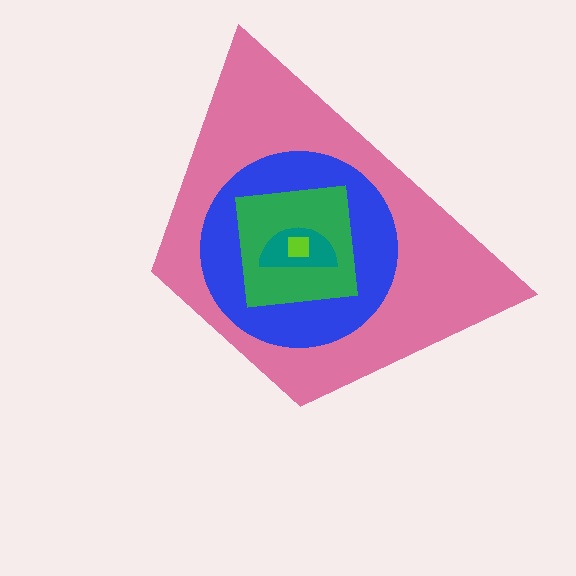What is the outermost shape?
The pink trapezoid.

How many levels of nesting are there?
5.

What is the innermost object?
The lime square.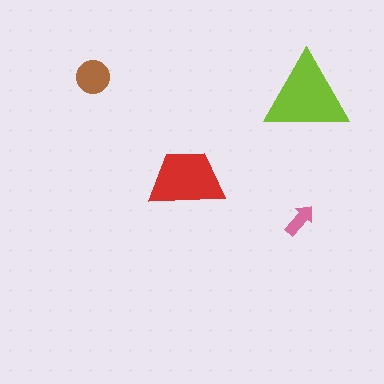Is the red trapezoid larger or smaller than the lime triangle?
Smaller.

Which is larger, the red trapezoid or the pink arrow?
The red trapezoid.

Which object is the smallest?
The pink arrow.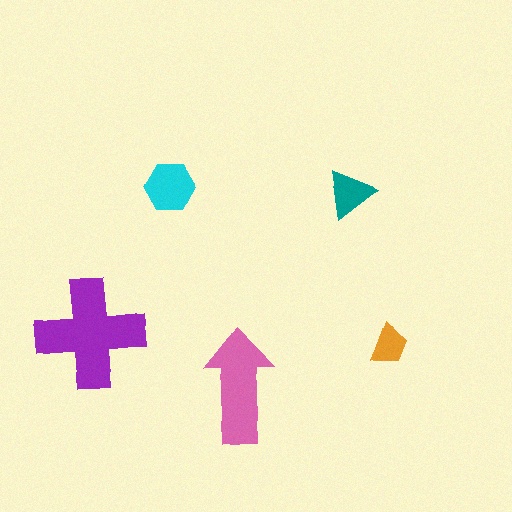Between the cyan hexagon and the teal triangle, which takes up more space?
The cyan hexagon.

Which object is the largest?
The purple cross.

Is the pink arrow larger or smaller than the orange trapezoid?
Larger.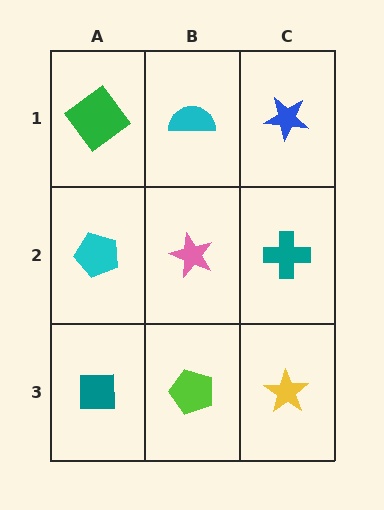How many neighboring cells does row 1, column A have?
2.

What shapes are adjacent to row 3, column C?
A teal cross (row 2, column C), a lime pentagon (row 3, column B).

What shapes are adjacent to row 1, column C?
A teal cross (row 2, column C), a cyan semicircle (row 1, column B).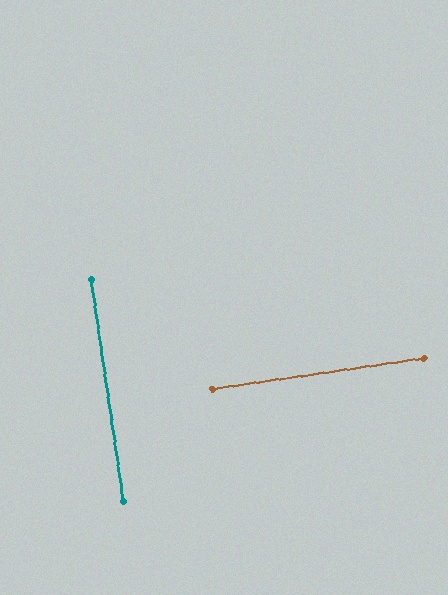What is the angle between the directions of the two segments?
Approximately 90 degrees.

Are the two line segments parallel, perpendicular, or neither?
Perpendicular — they meet at approximately 90°.